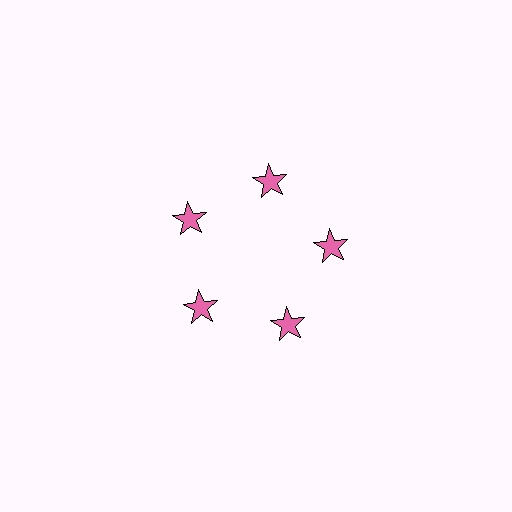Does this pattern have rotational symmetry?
Yes, this pattern has 5-fold rotational symmetry. It looks the same after rotating 72 degrees around the center.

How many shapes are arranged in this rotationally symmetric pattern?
There are 5 shapes, arranged in 5 groups of 1.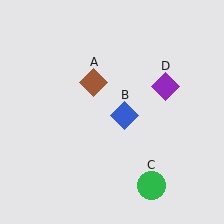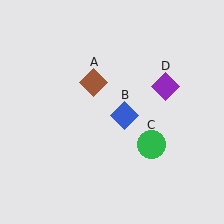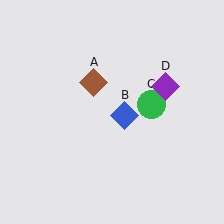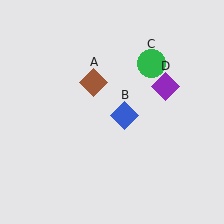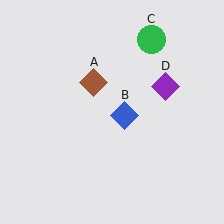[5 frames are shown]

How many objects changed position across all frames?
1 object changed position: green circle (object C).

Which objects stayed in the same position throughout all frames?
Brown diamond (object A) and blue diamond (object B) and purple diamond (object D) remained stationary.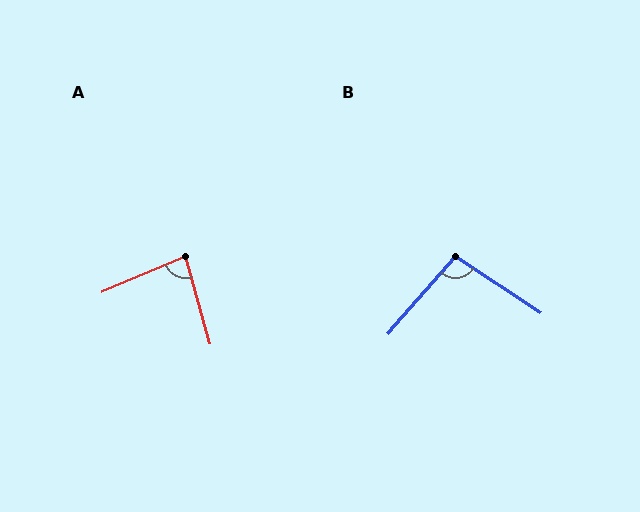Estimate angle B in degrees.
Approximately 98 degrees.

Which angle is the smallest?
A, at approximately 82 degrees.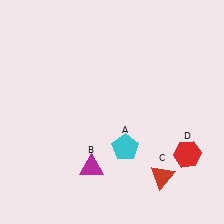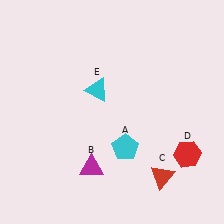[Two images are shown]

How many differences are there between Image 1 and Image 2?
There is 1 difference between the two images.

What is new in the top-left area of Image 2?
A cyan triangle (E) was added in the top-left area of Image 2.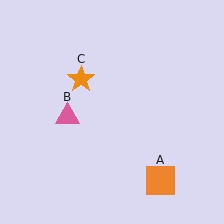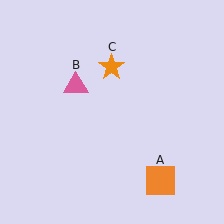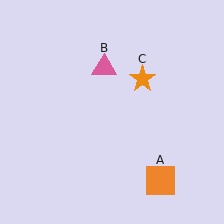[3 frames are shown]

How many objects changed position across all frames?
2 objects changed position: pink triangle (object B), orange star (object C).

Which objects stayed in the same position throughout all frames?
Orange square (object A) remained stationary.